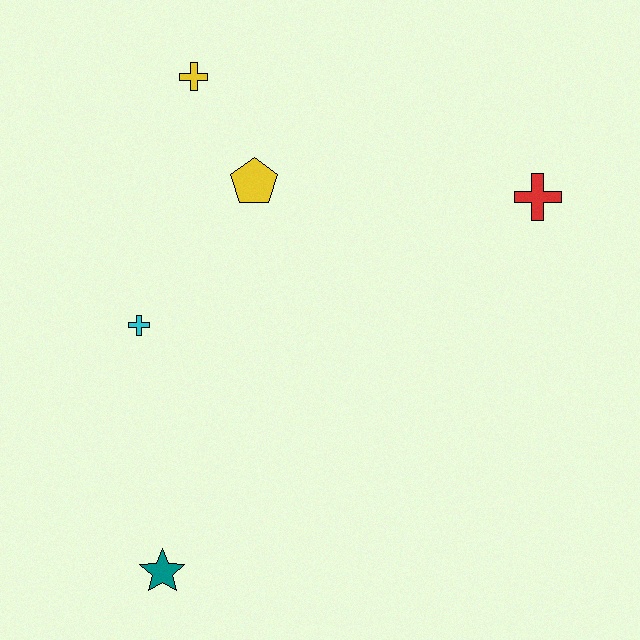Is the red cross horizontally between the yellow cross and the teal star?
No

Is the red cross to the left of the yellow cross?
No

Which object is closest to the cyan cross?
The yellow pentagon is closest to the cyan cross.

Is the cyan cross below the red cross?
Yes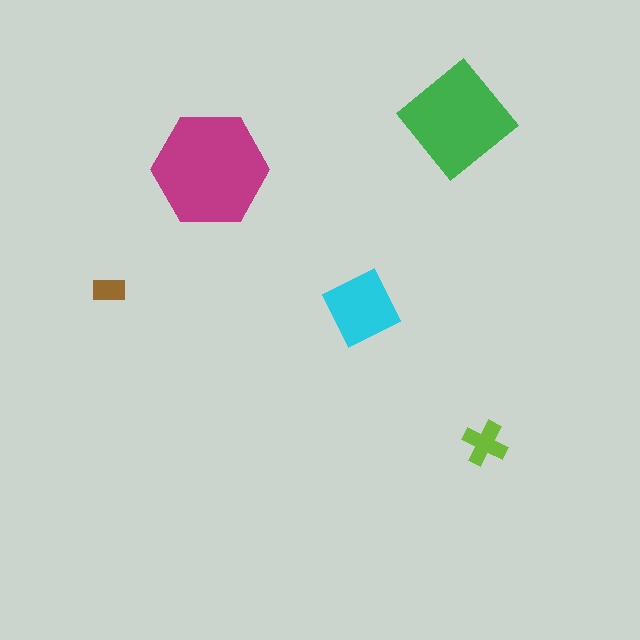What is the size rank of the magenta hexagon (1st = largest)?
1st.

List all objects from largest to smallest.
The magenta hexagon, the green diamond, the cyan diamond, the lime cross, the brown rectangle.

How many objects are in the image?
There are 5 objects in the image.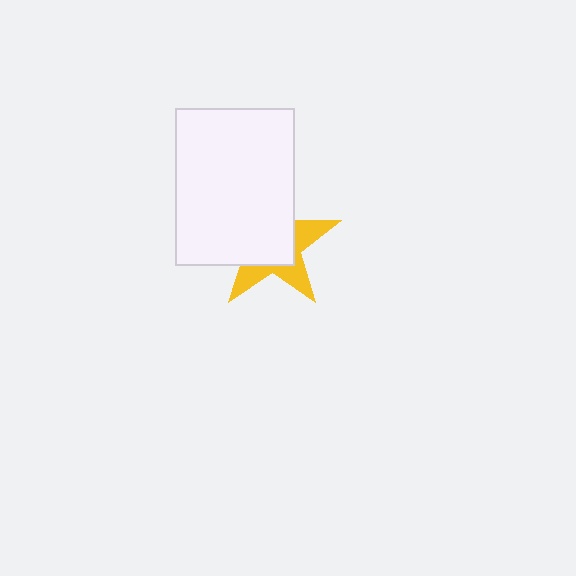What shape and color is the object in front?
The object in front is a white rectangle.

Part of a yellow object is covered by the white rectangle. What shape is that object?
It is a star.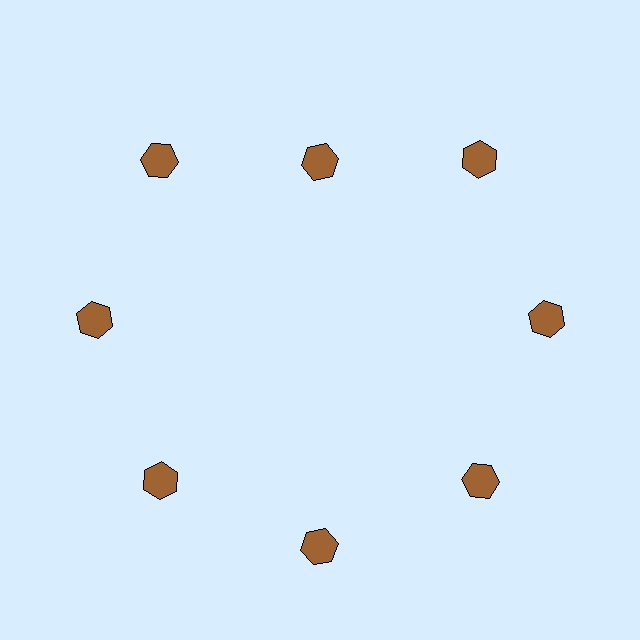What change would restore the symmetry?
The symmetry would be restored by moving it outward, back onto the ring so that all 8 hexagons sit at equal angles and equal distance from the center.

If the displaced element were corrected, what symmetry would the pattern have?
It would have 8-fold rotational symmetry — the pattern would map onto itself every 45 degrees.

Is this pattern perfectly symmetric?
No. The 8 brown hexagons are arranged in a ring, but one element near the 12 o'clock position is pulled inward toward the center, breaking the 8-fold rotational symmetry.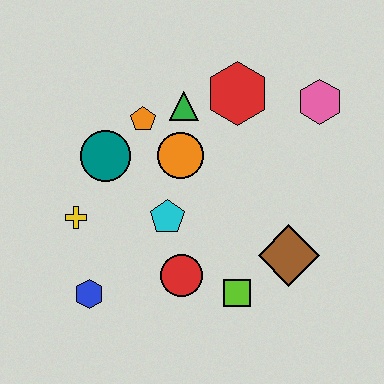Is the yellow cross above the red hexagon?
No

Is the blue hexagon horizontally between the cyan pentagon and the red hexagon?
No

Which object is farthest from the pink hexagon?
The blue hexagon is farthest from the pink hexagon.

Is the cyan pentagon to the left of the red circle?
Yes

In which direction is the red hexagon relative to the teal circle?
The red hexagon is to the right of the teal circle.